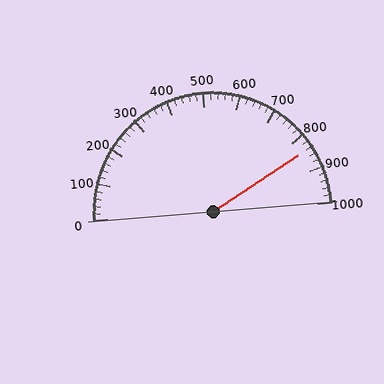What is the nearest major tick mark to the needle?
The nearest major tick mark is 800.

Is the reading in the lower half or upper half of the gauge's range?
The reading is in the upper half of the range (0 to 1000).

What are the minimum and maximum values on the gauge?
The gauge ranges from 0 to 1000.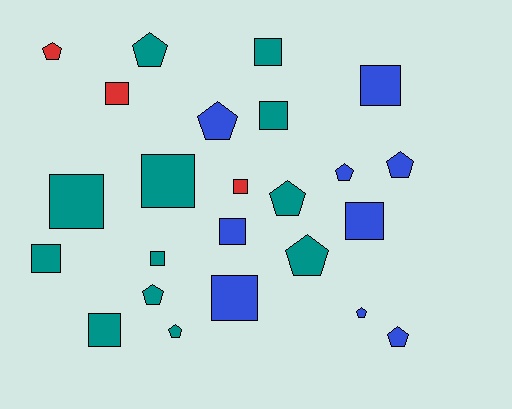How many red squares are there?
There are 2 red squares.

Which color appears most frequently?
Teal, with 12 objects.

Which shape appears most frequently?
Square, with 13 objects.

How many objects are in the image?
There are 24 objects.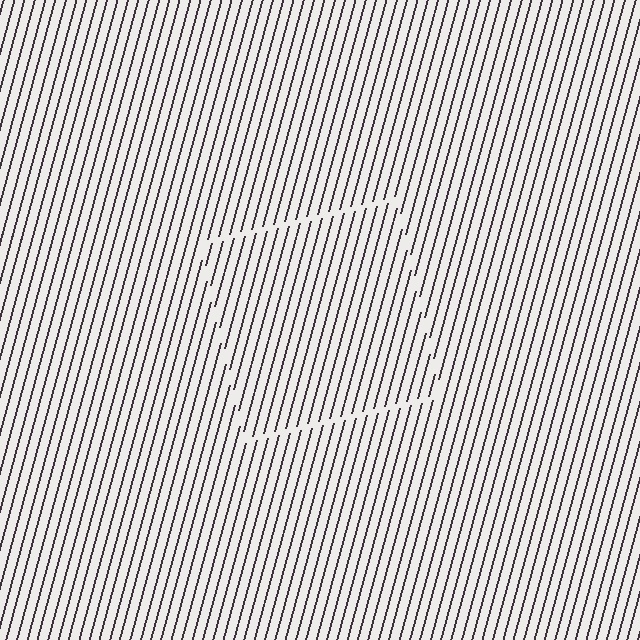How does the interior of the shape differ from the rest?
The interior of the shape contains the same grating, shifted by half a period — the contour is defined by the phase discontinuity where line-ends from the inner and outer gratings abut.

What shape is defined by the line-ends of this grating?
An illusory square. The interior of the shape contains the same grating, shifted by half a period — the contour is defined by the phase discontinuity where line-ends from the inner and outer gratings abut.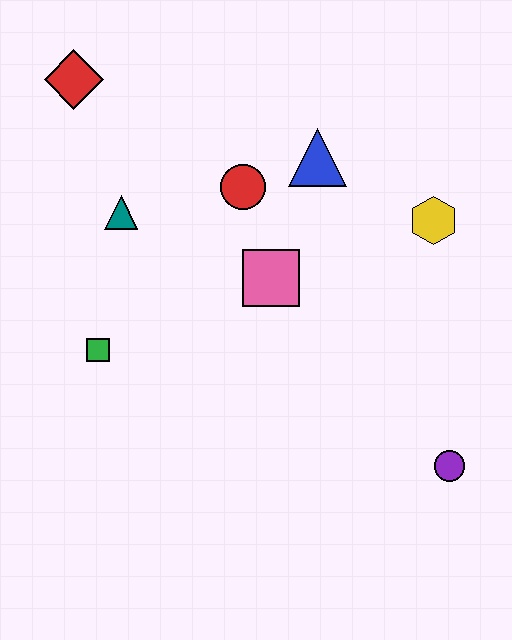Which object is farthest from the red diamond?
The purple circle is farthest from the red diamond.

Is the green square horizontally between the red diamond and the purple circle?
Yes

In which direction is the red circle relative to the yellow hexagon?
The red circle is to the left of the yellow hexagon.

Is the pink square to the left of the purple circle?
Yes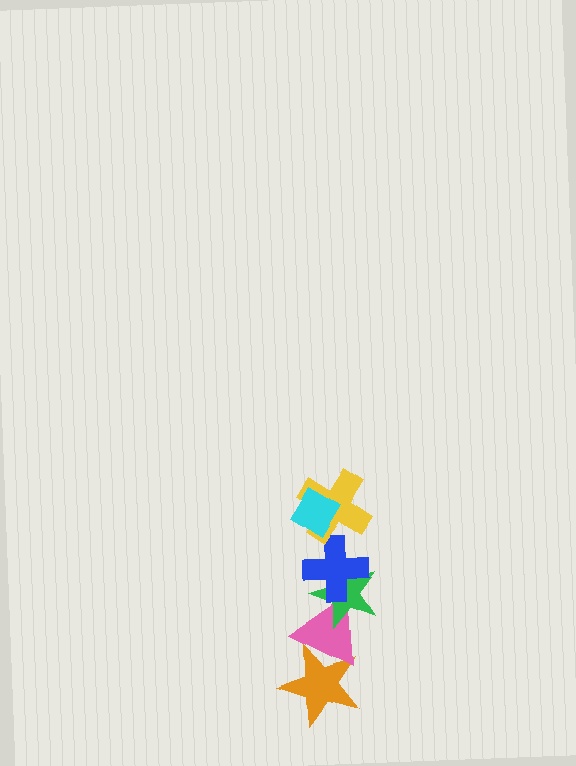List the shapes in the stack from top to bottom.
From top to bottom: the cyan diamond, the yellow cross, the blue cross, the green star, the pink triangle, the orange star.